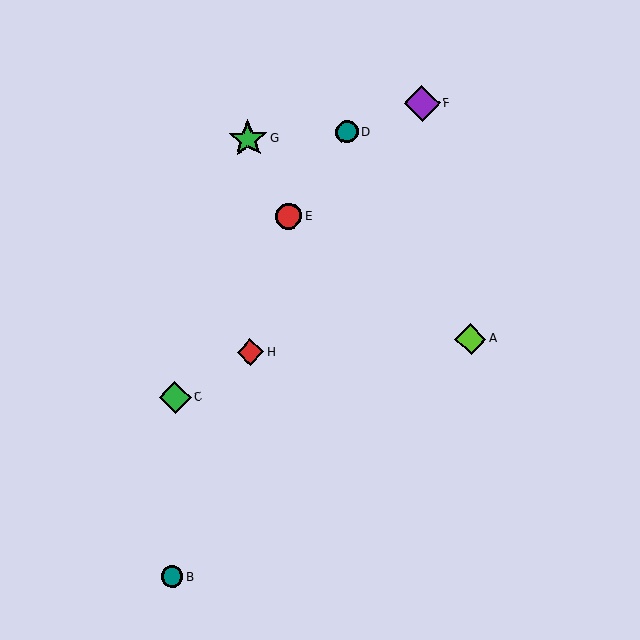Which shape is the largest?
The green star (labeled G) is the largest.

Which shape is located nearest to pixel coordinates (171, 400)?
The green diamond (labeled C) at (175, 397) is nearest to that location.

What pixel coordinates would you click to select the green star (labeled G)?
Click at (248, 139) to select the green star G.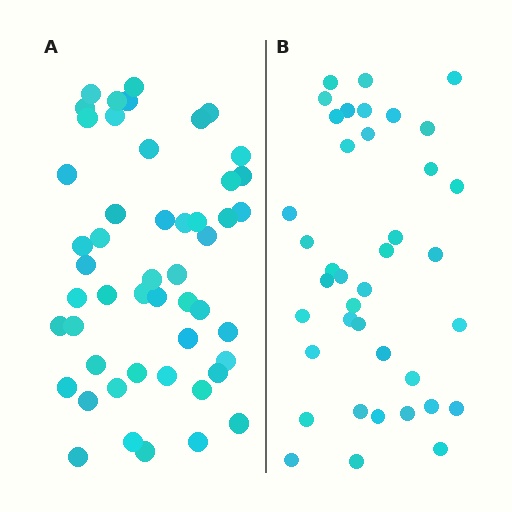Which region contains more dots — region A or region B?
Region A (the left region) has more dots.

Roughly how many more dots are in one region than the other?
Region A has roughly 12 or so more dots than region B.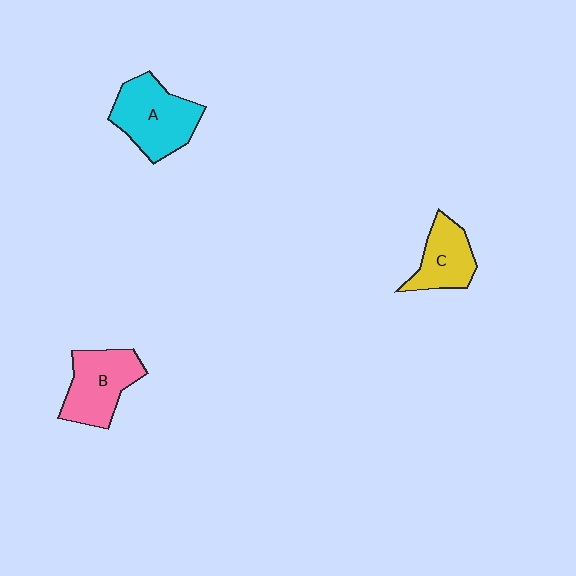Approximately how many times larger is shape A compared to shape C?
Approximately 1.5 times.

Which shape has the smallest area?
Shape C (yellow).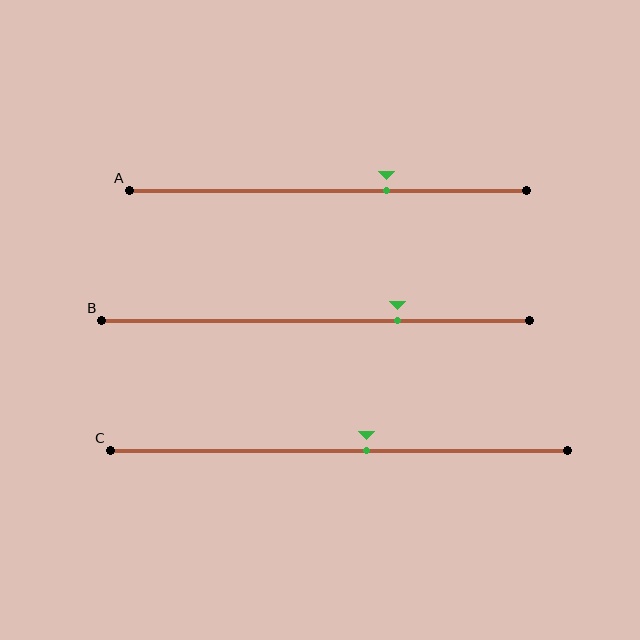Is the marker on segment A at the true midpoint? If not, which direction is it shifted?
No, the marker on segment A is shifted to the right by about 15% of the segment length.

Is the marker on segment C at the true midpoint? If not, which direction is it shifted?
No, the marker on segment C is shifted to the right by about 6% of the segment length.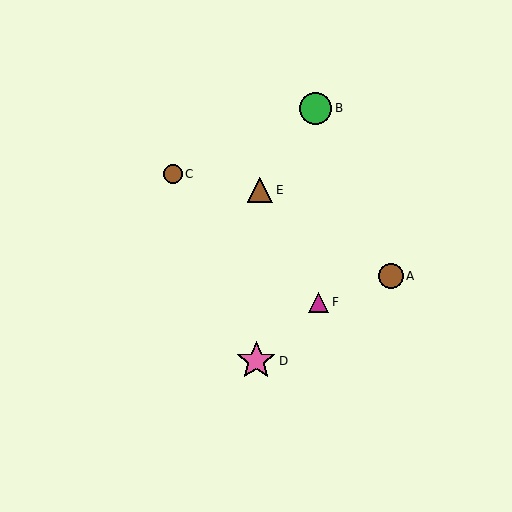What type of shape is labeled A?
Shape A is a brown circle.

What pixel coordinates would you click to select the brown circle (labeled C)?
Click at (173, 174) to select the brown circle C.